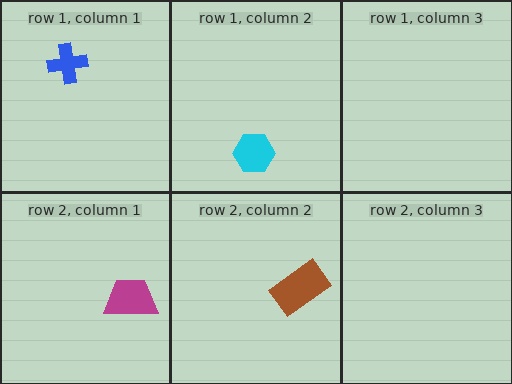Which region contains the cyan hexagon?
The row 1, column 2 region.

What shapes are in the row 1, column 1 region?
The blue cross.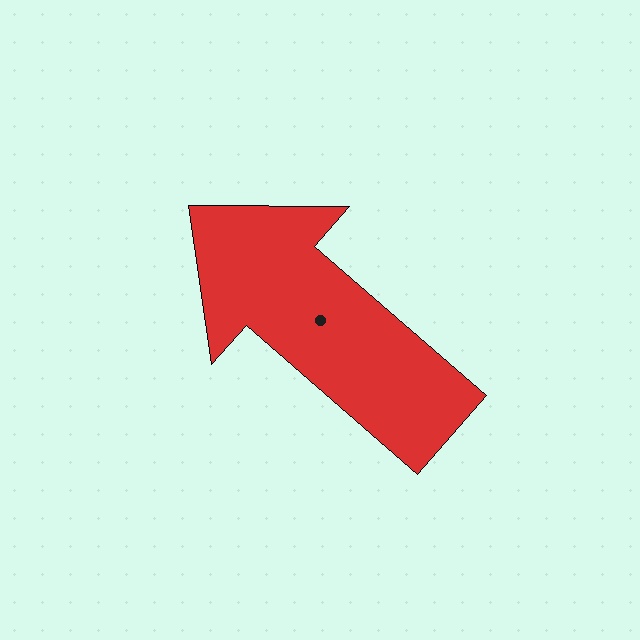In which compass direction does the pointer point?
Northwest.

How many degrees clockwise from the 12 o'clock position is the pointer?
Approximately 311 degrees.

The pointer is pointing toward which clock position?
Roughly 10 o'clock.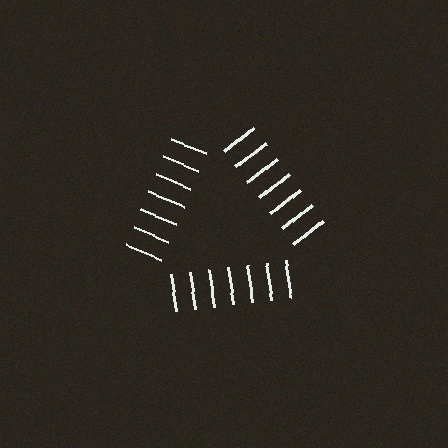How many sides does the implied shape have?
3 sides — the line-ends trace a triangle.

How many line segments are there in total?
21 — 7 along each of the 3 edges.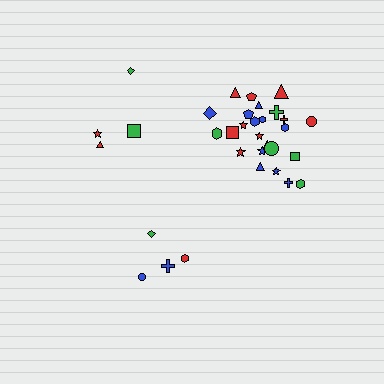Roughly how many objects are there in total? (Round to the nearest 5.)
Roughly 35 objects in total.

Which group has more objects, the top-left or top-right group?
The top-right group.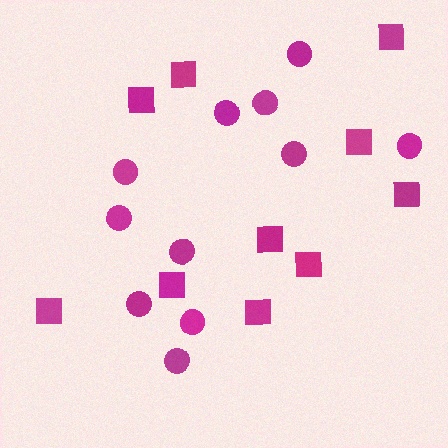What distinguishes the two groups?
There are 2 groups: one group of circles (11) and one group of squares (10).